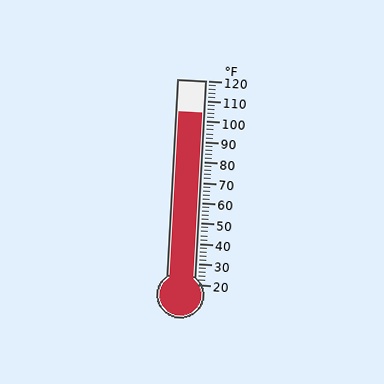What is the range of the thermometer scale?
The thermometer scale ranges from 20°F to 120°F.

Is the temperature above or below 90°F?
The temperature is above 90°F.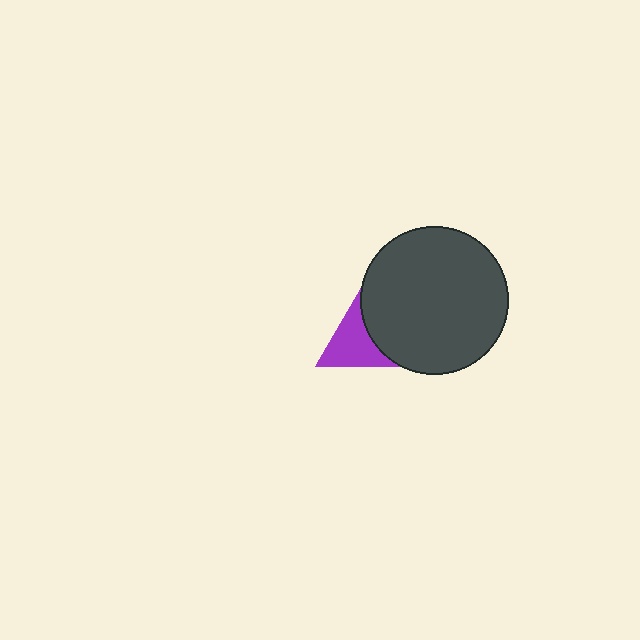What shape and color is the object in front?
The object in front is a dark gray circle.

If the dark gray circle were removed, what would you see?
You would see the complete purple triangle.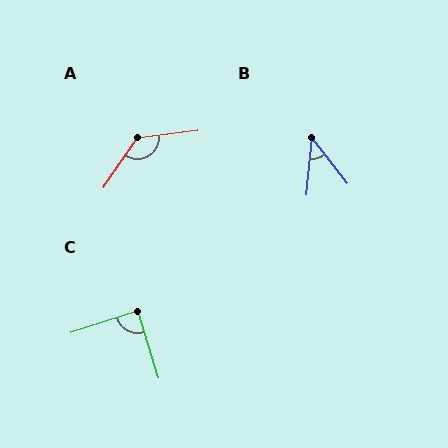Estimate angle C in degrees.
Approximately 89 degrees.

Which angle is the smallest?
B, at approximately 43 degrees.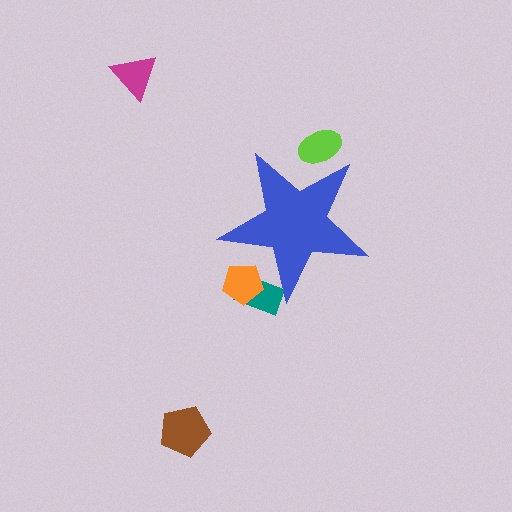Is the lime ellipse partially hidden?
Yes, the lime ellipse is partially hidden behind the blue star.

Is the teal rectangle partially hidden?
Yes, the teal rectangle is partially hidden behind the blue star.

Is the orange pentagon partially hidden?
Yes, the orange pentagon is partially hidden behind the blue star.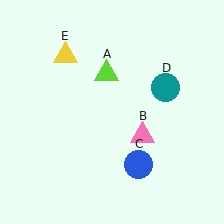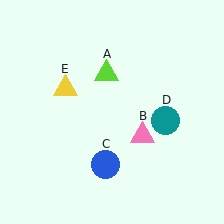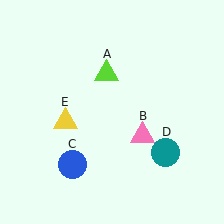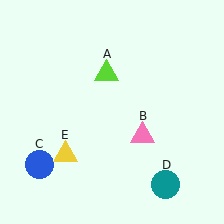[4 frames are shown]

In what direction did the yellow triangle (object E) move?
The yellow triangle (object E) moved down.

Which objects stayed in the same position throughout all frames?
Lime triangle (object A) and pink triangle (object B) remained stationary.